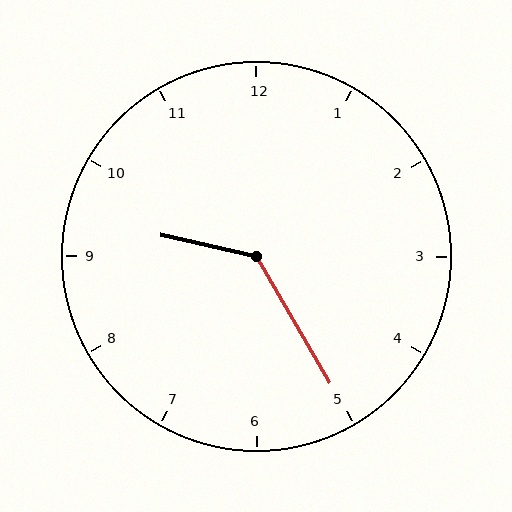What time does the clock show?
9:25.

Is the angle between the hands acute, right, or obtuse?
It is obtuse.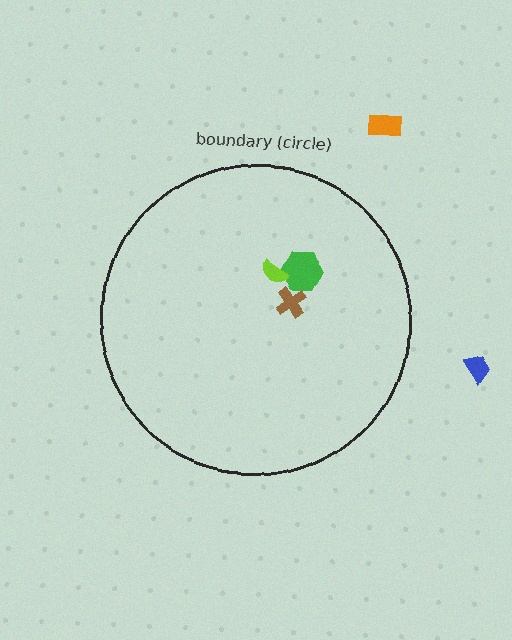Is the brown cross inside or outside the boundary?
Inside.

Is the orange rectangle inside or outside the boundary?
Outside.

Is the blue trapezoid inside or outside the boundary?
Outside.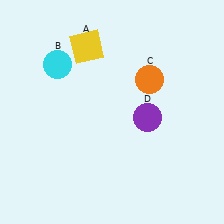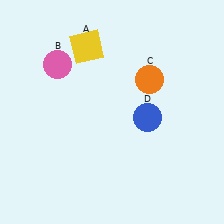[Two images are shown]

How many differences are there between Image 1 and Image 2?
There are 2 differences between the two images.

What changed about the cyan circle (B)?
In Image 1, B is cyan. In Image 2, it changed to pink.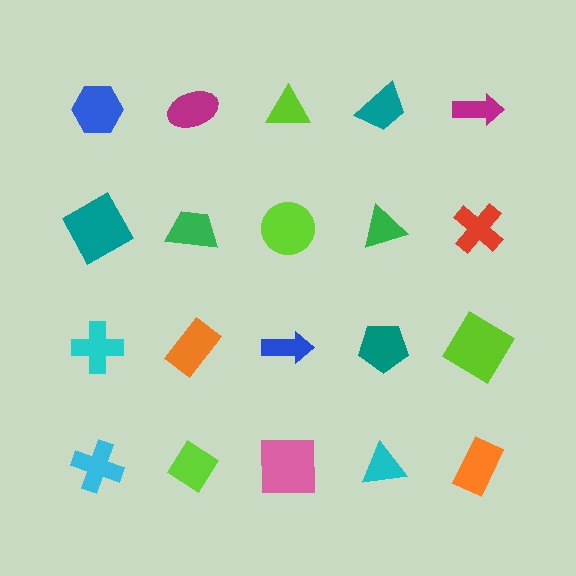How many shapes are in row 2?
5 shapes.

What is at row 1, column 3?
A lime triangle.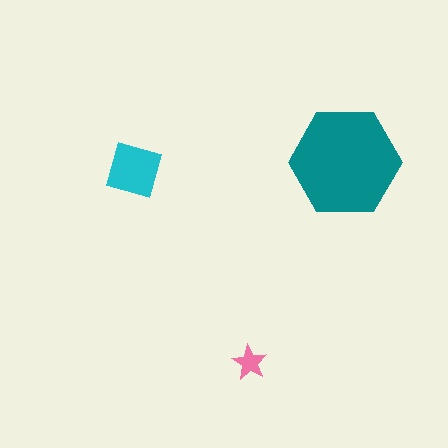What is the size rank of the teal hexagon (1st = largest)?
1st.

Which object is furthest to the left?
The cyan diamond is leftmost.